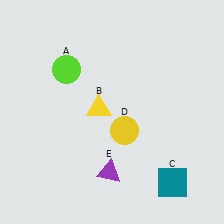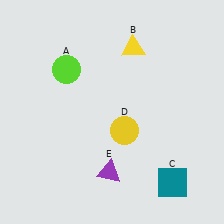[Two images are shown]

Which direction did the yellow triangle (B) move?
The yellow triangle (B) moved up.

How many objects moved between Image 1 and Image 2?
1 object moved between the two images.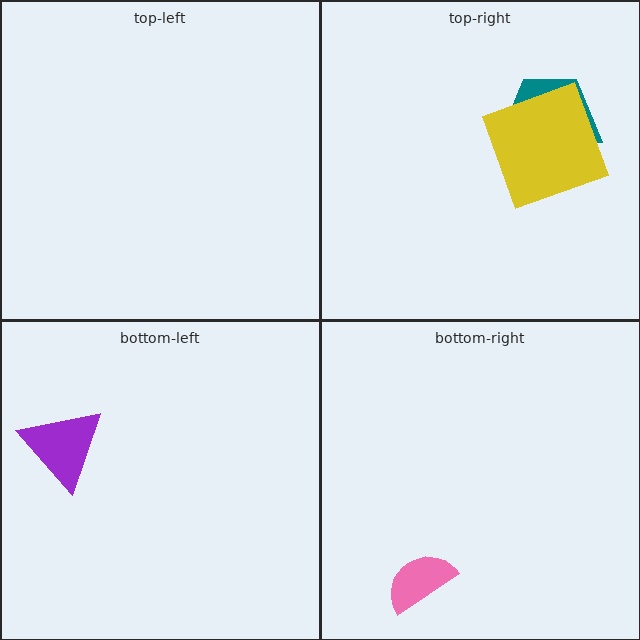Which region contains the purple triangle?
The bottom-left region.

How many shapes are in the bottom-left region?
1.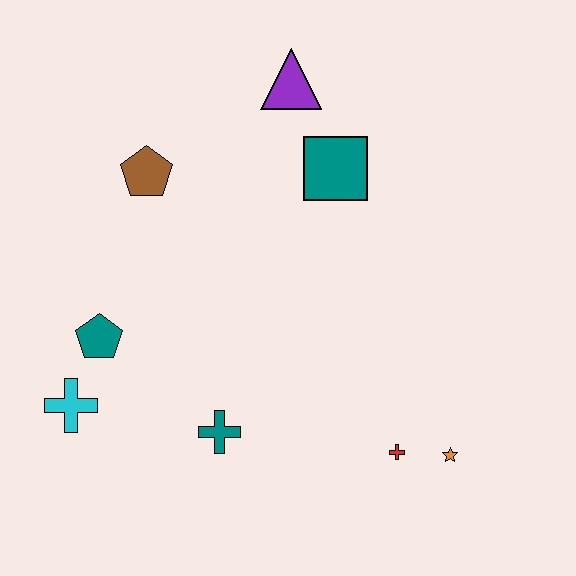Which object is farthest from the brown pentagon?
The orange star is farthest from the brown pentagon.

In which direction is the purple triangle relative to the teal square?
The purple triangle is above the teal square.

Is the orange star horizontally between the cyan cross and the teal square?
No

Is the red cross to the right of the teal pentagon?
Yes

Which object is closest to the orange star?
The red cross is closest to the orange star.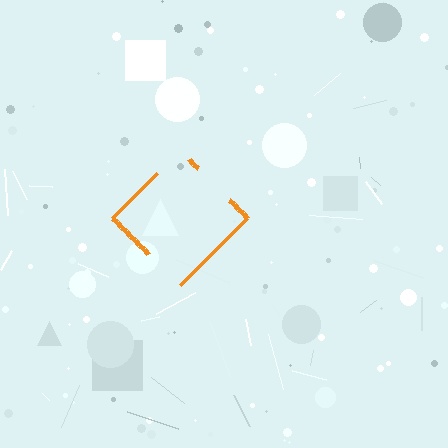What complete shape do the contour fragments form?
The contour fragments form a diamond.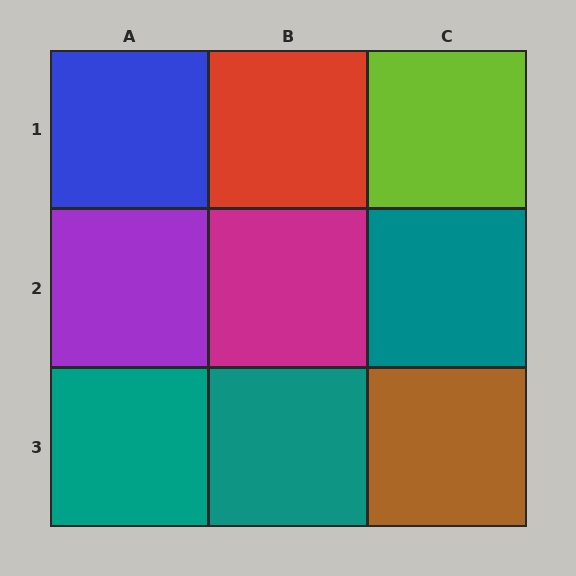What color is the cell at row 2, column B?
Magenta.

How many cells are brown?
1 cell is brown.